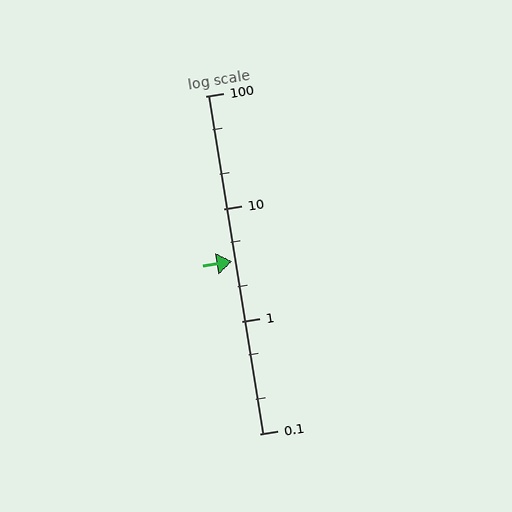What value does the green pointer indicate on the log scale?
The pointer indicates approximately 3.4.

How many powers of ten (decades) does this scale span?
The scale spans 3 decades, from 0.1 to 100.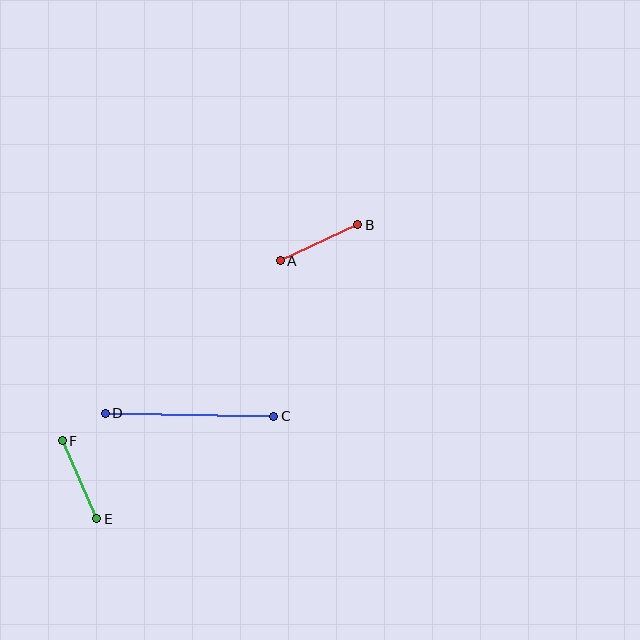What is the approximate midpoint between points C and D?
The midpoint is at approximately (189, 415) pixels.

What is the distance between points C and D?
The distance is approximately 169 pixels.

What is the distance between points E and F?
The distance is approximately 85 pixels.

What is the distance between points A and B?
The distance is approximately 86 pixels.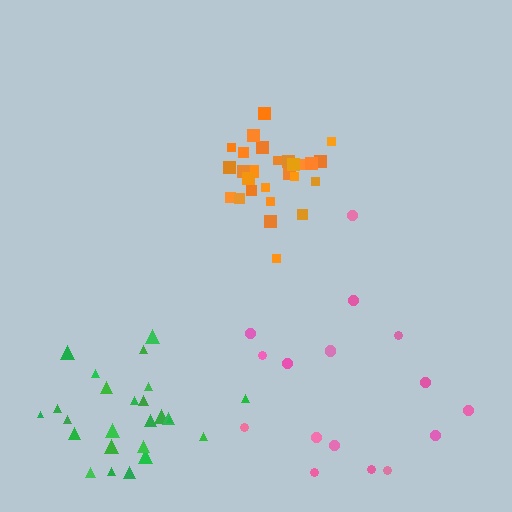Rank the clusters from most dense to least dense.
orange, green, pink.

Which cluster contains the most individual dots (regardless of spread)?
Orange (28).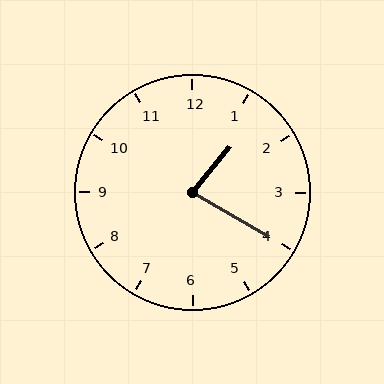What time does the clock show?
1:20.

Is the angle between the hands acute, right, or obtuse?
It is acute.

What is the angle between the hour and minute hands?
Approximately 80 degrees.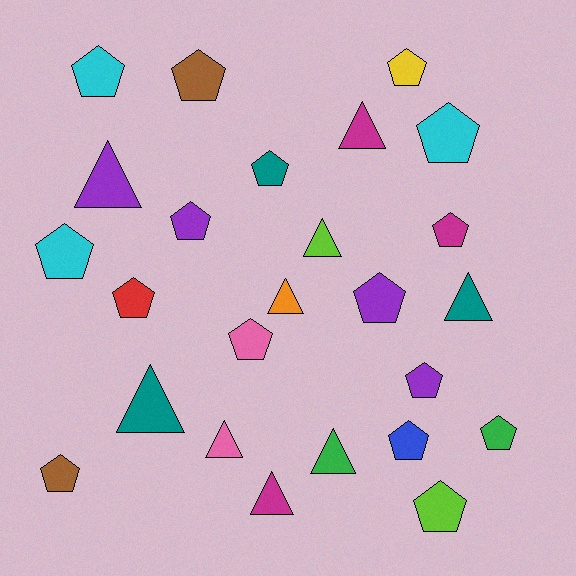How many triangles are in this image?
There are 9 triangles.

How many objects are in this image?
There are 25 objects.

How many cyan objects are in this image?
There are 3 cyan objects.